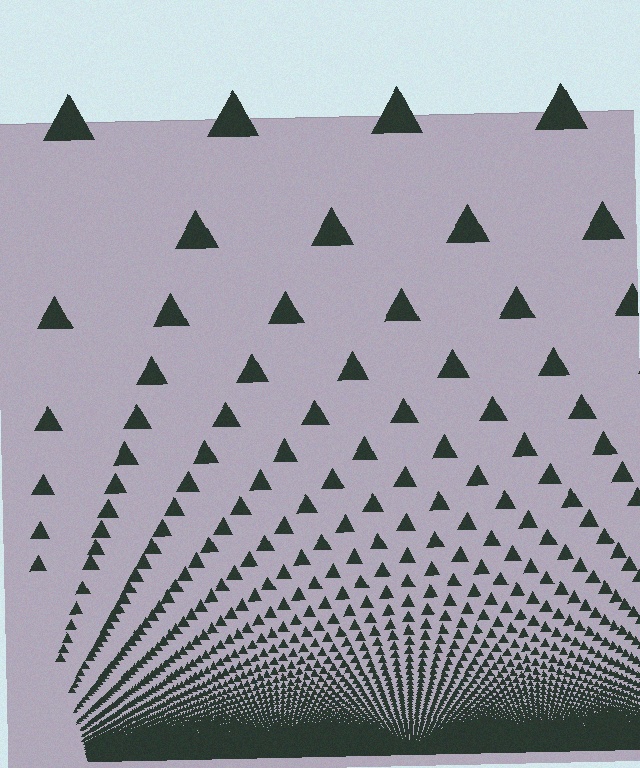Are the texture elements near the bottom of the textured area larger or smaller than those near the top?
Smaller. The gradient is inverted — elements near the bottom are smaller and denser.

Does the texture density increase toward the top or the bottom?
Density increases toward the bottom.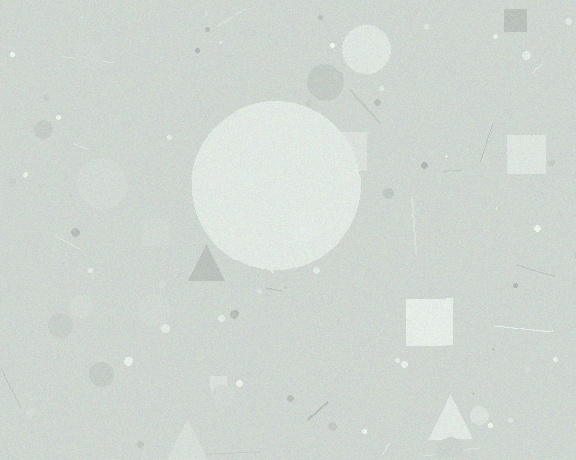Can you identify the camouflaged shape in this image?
The camouflaged shape is a circle.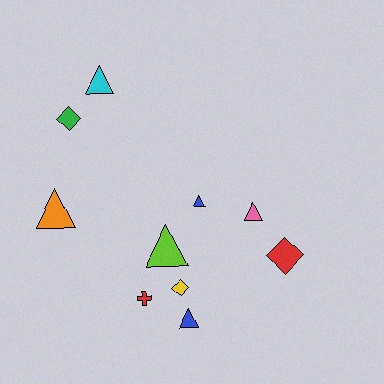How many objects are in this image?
There are 10 objects.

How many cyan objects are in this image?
There is 1 cyan object.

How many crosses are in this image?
There is 1 cross.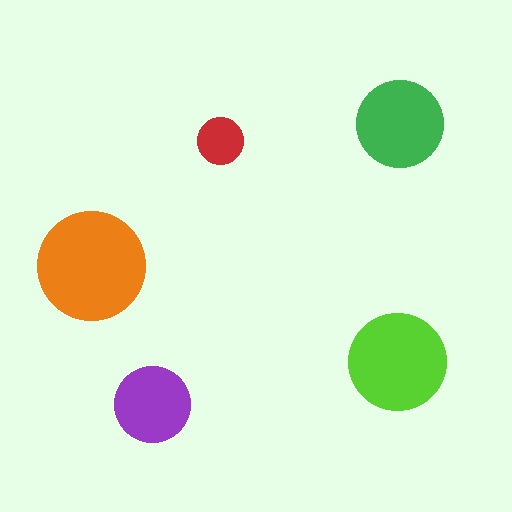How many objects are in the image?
There are 5 objects in the image.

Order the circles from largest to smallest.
the orange one, the lime one, the green one, the purple one, the red one.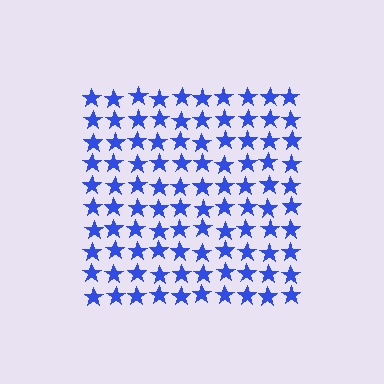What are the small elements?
The small elements are stars.